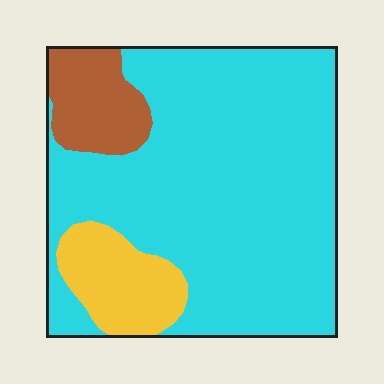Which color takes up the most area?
Cyan, at roughly 75%.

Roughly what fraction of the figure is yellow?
Yellow takes up about one eighth (1/8) of the figure.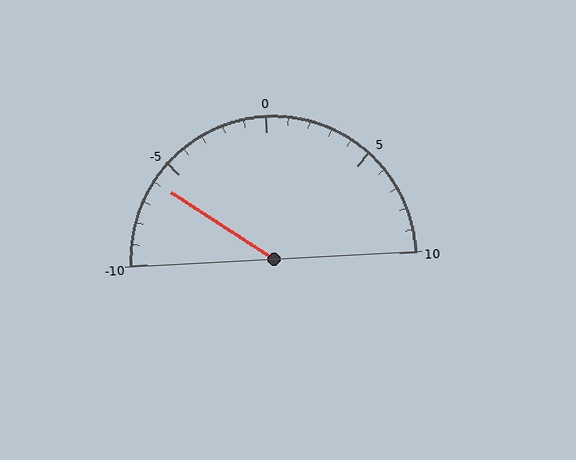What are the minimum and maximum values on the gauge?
The gauge ranges from -10 to 10.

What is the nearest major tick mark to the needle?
The nearest major tick mark is -5.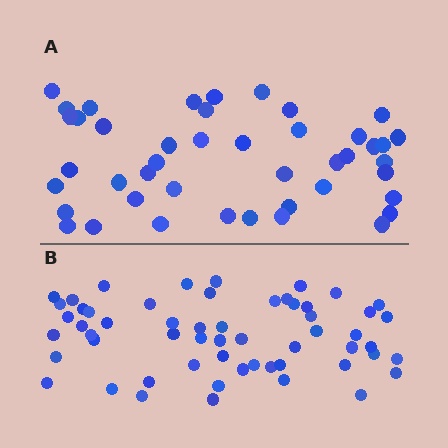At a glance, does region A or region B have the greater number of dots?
Region B (the bottom region) has more dots.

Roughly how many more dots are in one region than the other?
Region B has approximately 15 more dots than region A.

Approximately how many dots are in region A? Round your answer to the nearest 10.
About 40 dots. (The exact count is 44, which rounds to 40.)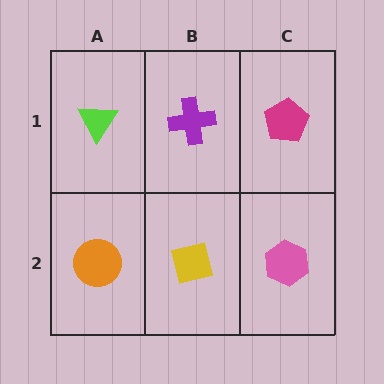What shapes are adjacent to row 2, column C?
A magenta pentagon (row 1, column C), a yellow square (row 2, column B).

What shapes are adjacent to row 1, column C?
A pink hexagon (row 2, column C), a purple cross (row 1, column B).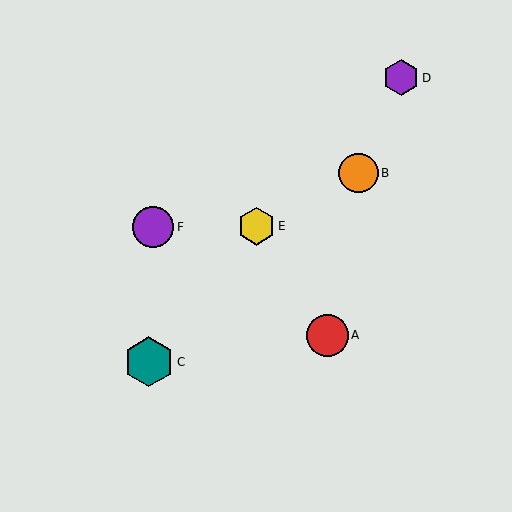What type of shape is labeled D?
Shape D is a purple hexagon.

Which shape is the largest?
The teal hexagon (labeled C) is the largest.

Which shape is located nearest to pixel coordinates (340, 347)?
The red circle (labeled A) at (327, 335) is nearest to that location.